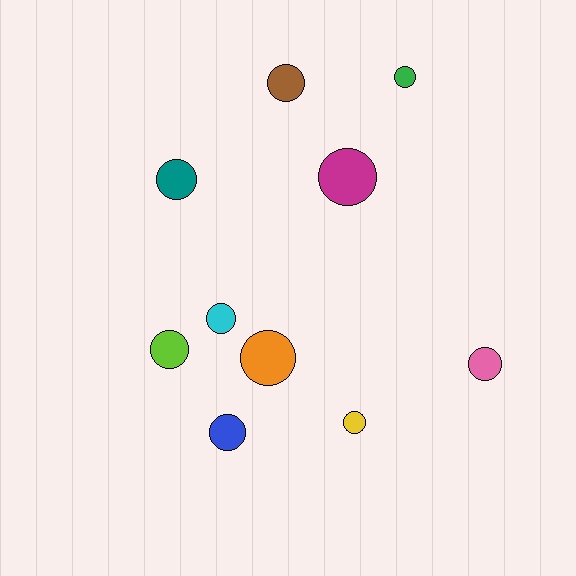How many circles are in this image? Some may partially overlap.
There are 10 circles.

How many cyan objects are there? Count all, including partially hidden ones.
There is 1 cyan object.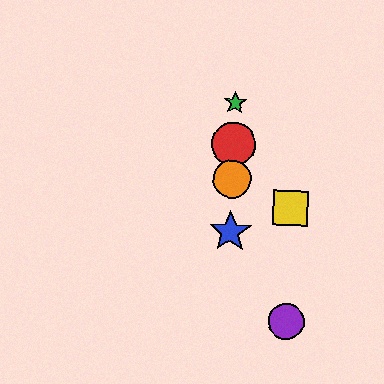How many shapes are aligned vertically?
4 shapes (the red circle, the blue star, the green star, the orange circle) are aligned vertically.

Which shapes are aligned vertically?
The red circle, the blue star, the green star, the orange circle are aligned vertically.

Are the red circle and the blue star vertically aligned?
Yes, both are at x≈234.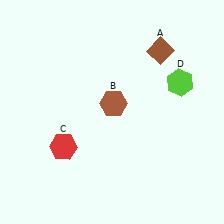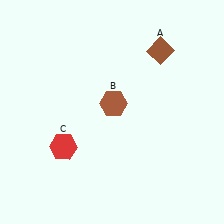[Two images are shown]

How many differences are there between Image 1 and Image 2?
There is 1 difference between the two images.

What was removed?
The lime hexagon (D) was removed in Image 2.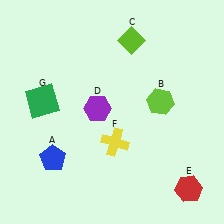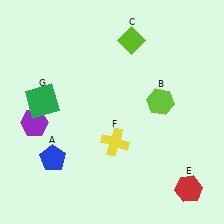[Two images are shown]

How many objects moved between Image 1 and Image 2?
1 object moved between the two images.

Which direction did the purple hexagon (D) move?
The purple hexagon (D) moved left.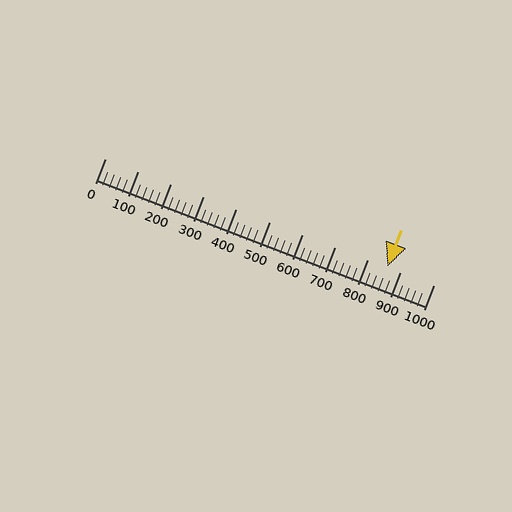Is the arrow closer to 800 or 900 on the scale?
The arrow is closer to 900.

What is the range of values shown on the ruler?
The ruler shows values from 0 to 1000.